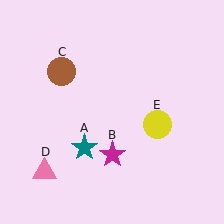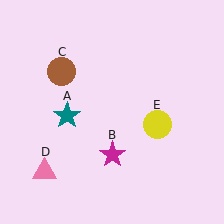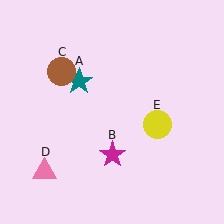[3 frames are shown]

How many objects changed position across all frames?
1 object changed position: teal star (object A).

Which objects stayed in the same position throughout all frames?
Magenta star (object B) and brown circle (object C) and pink triangle (object D) and yellow circle (object E) remained stationary.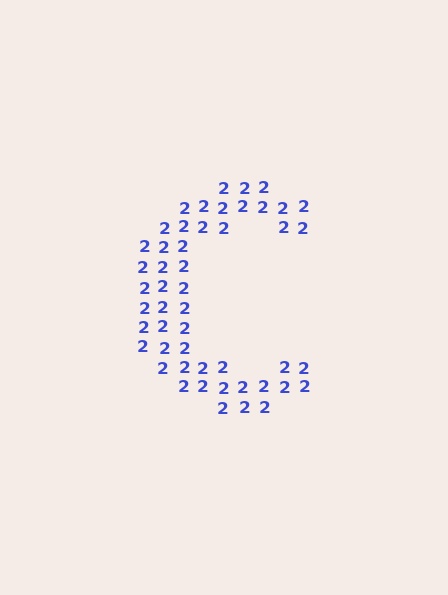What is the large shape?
The large shape is the letter C.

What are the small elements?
The small elements are digit 2's.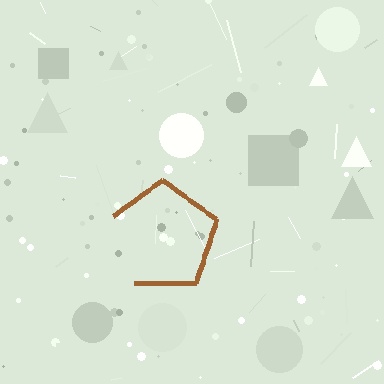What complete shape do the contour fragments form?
The contour fragments form a pentagon.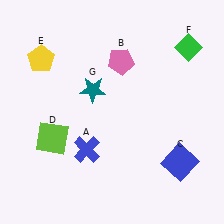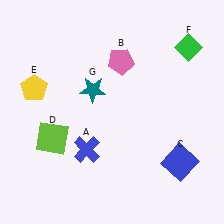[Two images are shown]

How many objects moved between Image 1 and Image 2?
1 object moved between the two images.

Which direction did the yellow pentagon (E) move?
The yellow pentagon (E) moved down.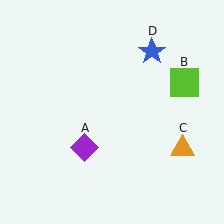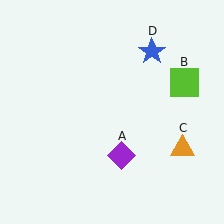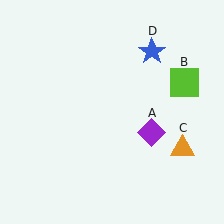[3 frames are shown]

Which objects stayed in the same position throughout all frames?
Lime square (object B) and orange triangle (object C) and blue star (object D) remained stationary.